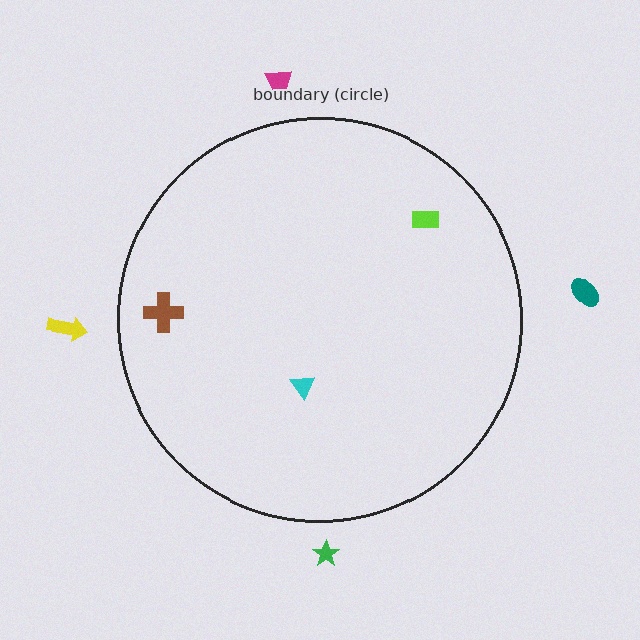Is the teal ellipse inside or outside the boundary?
Outside.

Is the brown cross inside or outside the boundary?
Inside.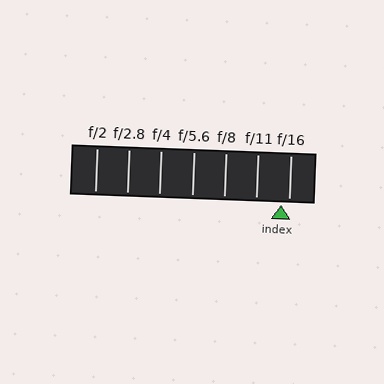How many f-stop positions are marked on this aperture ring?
There are 7 f-stop positions marked.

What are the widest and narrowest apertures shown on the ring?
The widest aperture shown is f/2 and the narrowest is f/16.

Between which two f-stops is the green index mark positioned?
The index mark is between f/11 and f/16.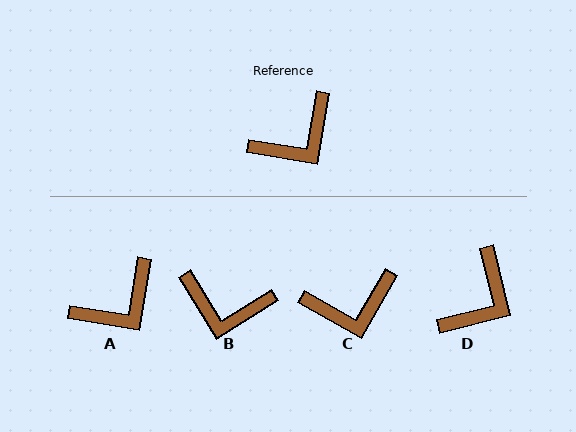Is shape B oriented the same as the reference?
No, it is off by about 49 degrees.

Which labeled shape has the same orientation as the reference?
A.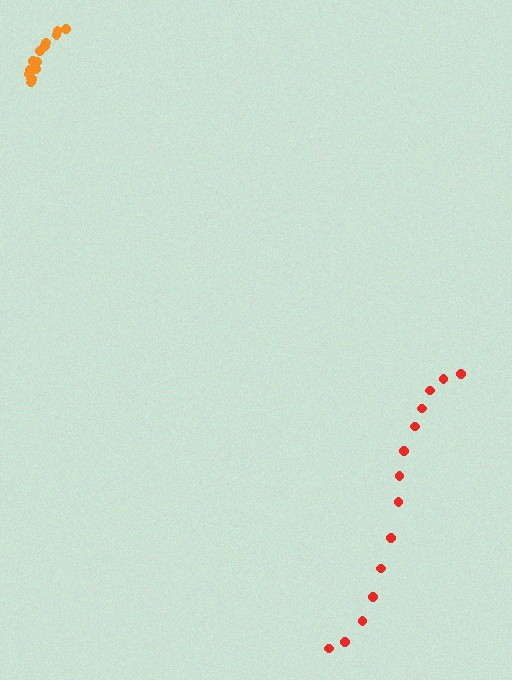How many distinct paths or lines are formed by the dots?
There are 2 distinct paths.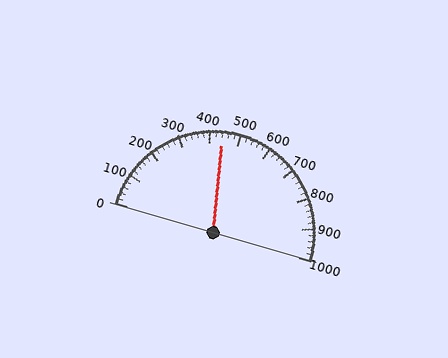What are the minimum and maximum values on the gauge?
The gauge ranges from 0 to 1000.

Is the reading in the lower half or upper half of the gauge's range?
The reading is in the lower half of the range (0 to 1000).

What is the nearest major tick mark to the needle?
The nearest major tick mark is 400.